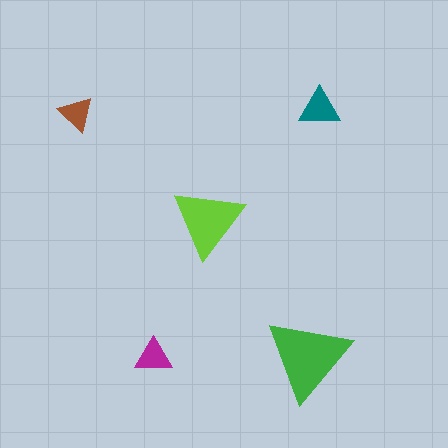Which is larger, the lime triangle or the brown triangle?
The lime one.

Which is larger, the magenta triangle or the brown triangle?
The magenta one.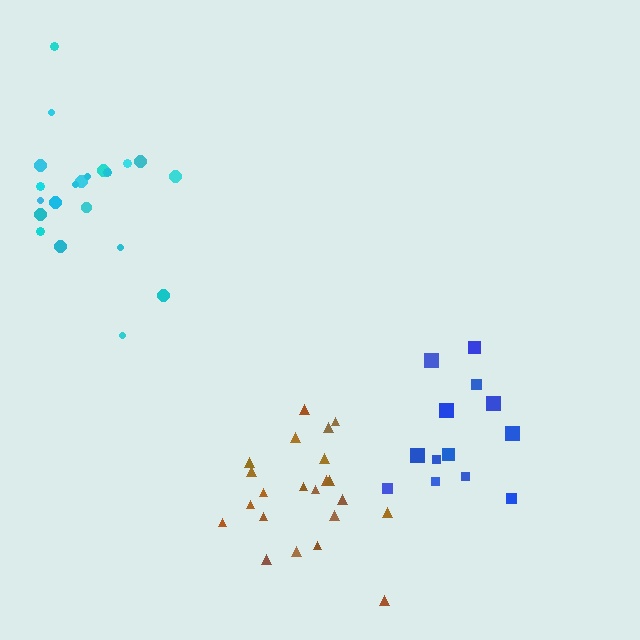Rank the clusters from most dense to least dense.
brown, cyan, blue.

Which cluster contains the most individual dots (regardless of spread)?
Brown (22).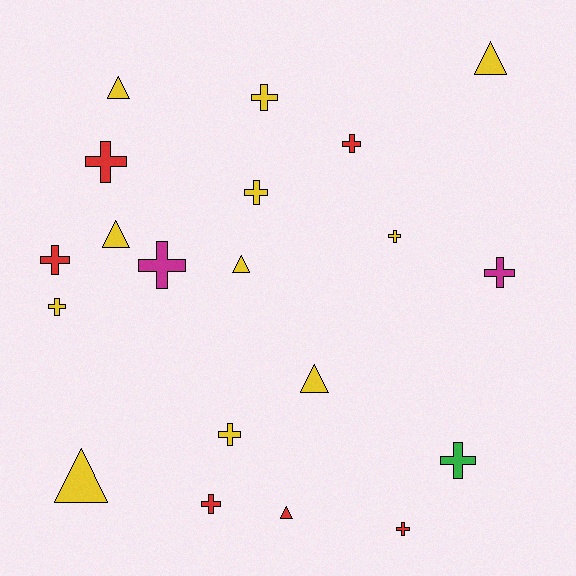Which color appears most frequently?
Yellow, with 11 objects.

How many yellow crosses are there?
There are 5 yellow crosses.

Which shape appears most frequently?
Cross, with 13 objects.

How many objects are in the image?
There are 20 objects.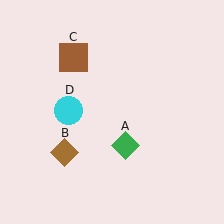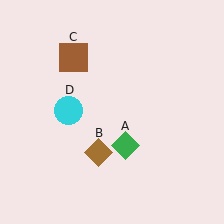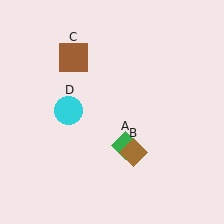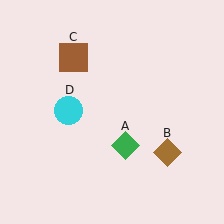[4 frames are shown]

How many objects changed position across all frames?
1 object changed position: brown diamond (object B).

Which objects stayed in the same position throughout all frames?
Green diamond (object A) and brown square (object C) and cyan circle (object D) remained stationary.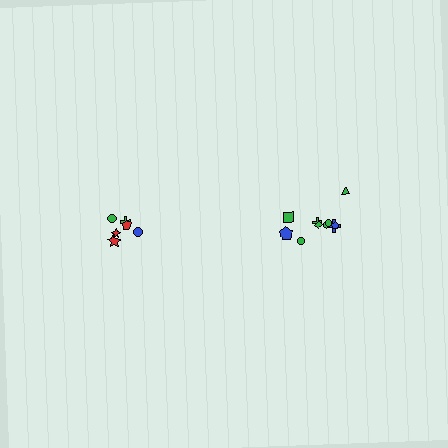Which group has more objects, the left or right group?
The right group.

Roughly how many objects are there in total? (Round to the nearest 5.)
Roughly 15 objects in total.